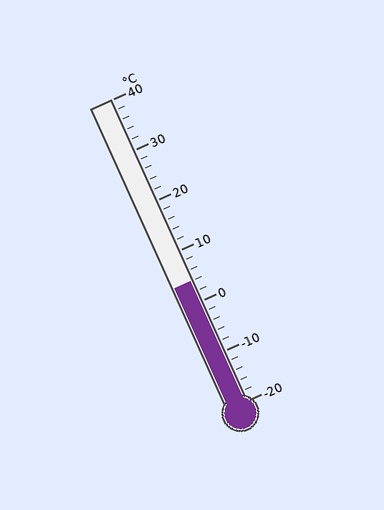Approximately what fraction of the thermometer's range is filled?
The thermometer is filled to approximately 40% of its range.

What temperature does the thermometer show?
The thermometer shows approximately 4°C.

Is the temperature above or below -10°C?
The temperature is above -10°C.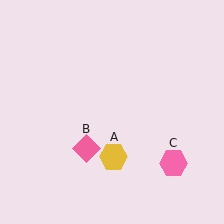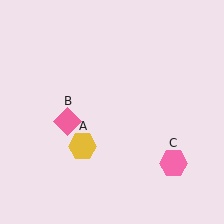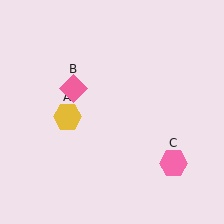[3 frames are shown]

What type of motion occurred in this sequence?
The yellow hexagon (object A), pink diamond (object B) rotated clockwise around the center of the scene.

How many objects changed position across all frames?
2 objects changed position: yellow hexagon (object A), pink diamond (object B).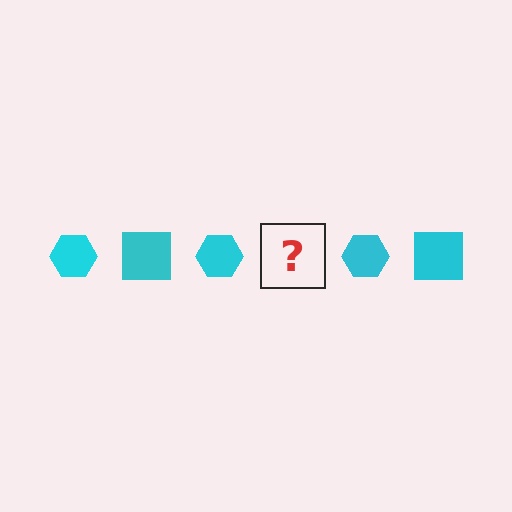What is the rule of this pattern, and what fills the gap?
The rule is that the pattern cycles through hexagon, square shapes in cyan. The gap should be filled with a cyan square.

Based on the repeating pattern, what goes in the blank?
The blank should be a cyan square.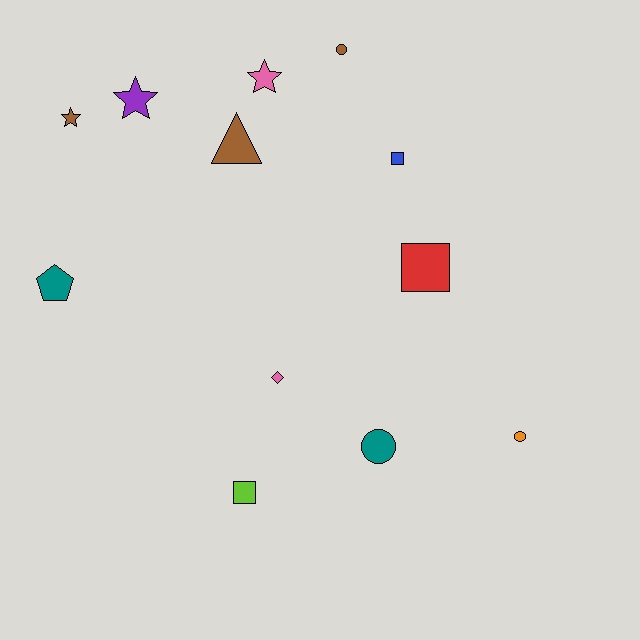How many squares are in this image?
There are 3 squares.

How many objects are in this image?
There are 12 objects.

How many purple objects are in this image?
There is 1 purple object.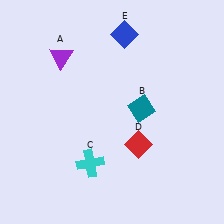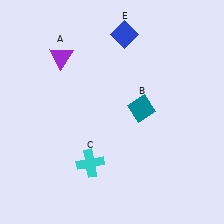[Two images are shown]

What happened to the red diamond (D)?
The red diamond (D) was removed in Image 2. It was in the bottom-right area of Image 1.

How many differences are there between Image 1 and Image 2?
There is 1 difference between the two images.